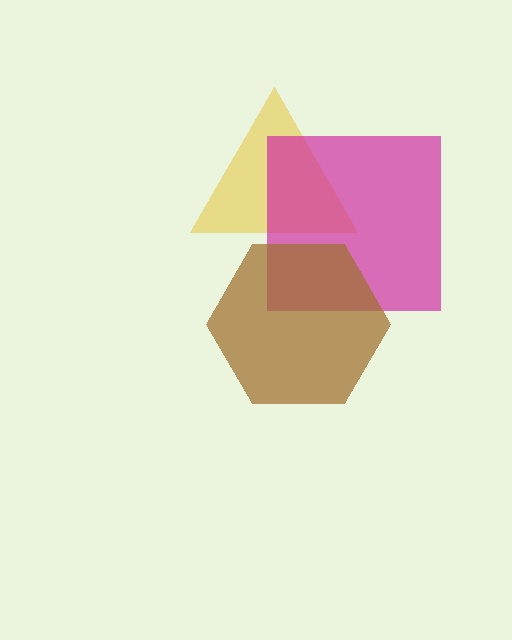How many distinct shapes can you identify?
There are 3 distinct shapes: a yellow triangle, a magenta square, a brown hexagon.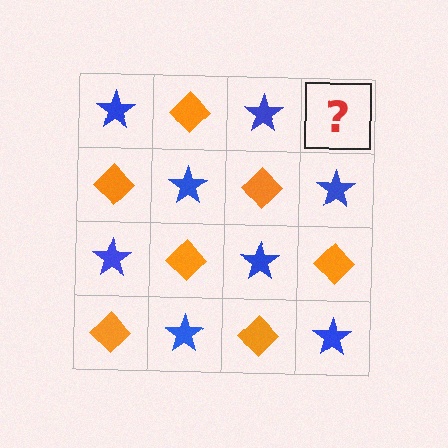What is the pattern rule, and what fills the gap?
The rule is that it alternates blue star and orange diamond in a checkerboard pattern. The gap should be filled with an orange diamond.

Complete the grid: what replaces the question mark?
The question mark should be replaced with an orange diamond.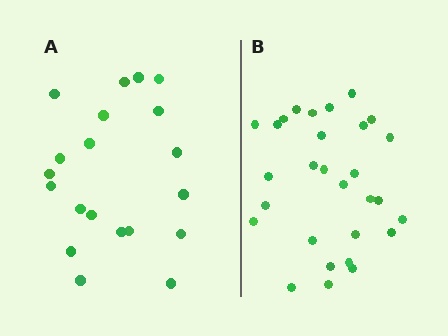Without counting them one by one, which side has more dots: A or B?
Region B (the right region) has more dots.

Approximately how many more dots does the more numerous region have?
Region B has roughly 8 or so more dots than region A.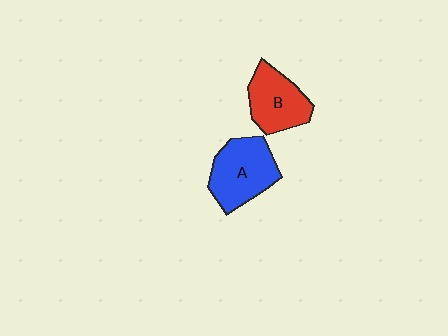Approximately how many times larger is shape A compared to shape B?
Approximately 1.2 times.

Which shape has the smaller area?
Shape B (red).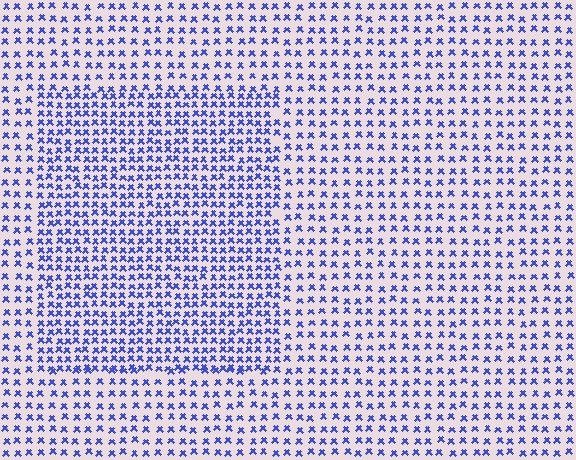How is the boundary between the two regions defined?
The boundary is defined by a change in element density (approximately 1.7x ratio). All elements are the same color, size, and shape.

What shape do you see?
I see a rectangle.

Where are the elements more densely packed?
The elements are more densely packed inside the rectangle boundary.